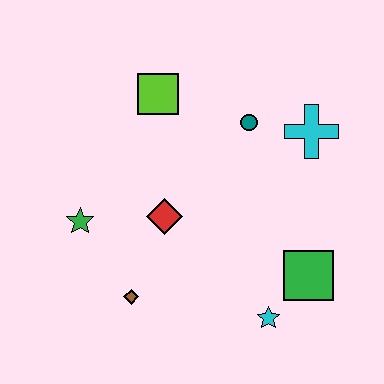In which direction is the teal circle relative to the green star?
The teal circle is to the right of the green star.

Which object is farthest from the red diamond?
The cyan cross is farthest from the red diamond.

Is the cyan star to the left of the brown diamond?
No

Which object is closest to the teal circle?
The cyan cross is closest to the teal circle.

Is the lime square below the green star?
No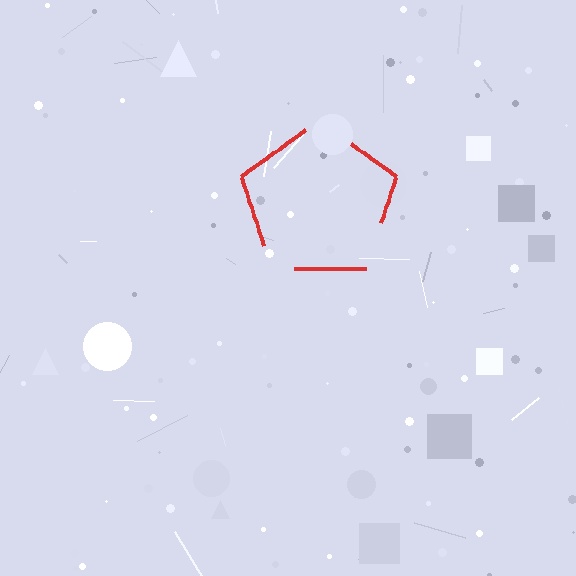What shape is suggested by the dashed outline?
The dashed outline suggests a pentagon.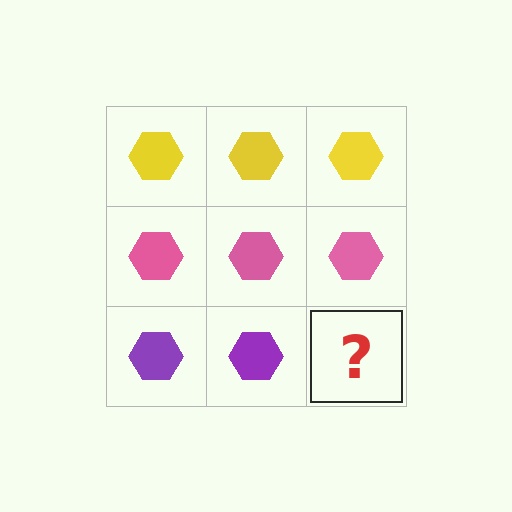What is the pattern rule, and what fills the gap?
The rule is that each row has a consistent color. The gap should be filled with a purple hexagon.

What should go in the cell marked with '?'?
The missing cell should contain a purple hexagon.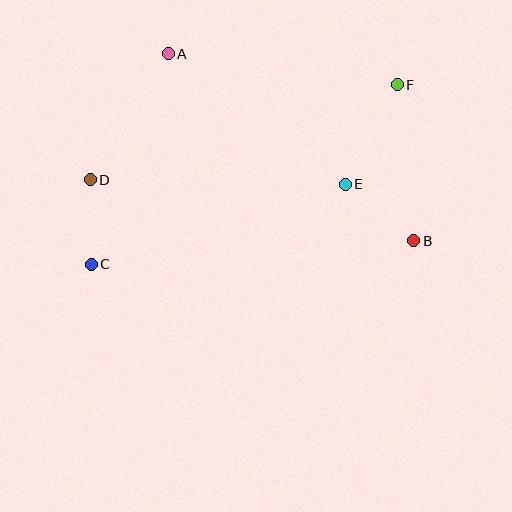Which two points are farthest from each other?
Points C and F are farthest from each other.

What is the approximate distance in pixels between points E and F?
The distance between E and F is approximately 113 pixels.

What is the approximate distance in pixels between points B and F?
The distance between B and F is approximately 157 pixels.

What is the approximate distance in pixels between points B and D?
The distance between B and D is approximately 329 pixels.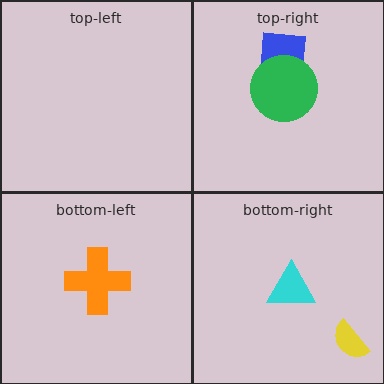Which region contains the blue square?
The top-right region.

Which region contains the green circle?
The top-right region.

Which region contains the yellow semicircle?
The bottom-right region.